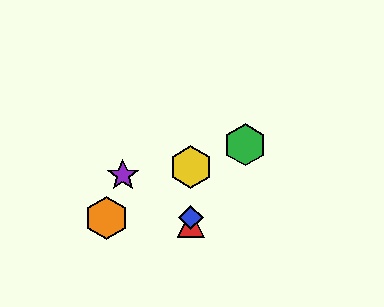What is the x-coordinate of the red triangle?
The red triangle is at x≈191.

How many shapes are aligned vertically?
3 shapes (the red triangle, the blue diamond, the yellow hexagon) are aligned vertically.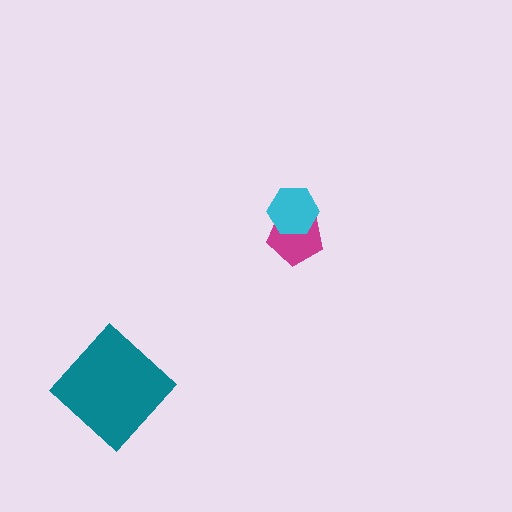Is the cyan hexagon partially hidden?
No, no other shape covers it.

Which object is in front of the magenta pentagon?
The cyan hexagon is in front of the magenta pentagon.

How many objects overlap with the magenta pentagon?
1 object overlaps with the magenta pentagon.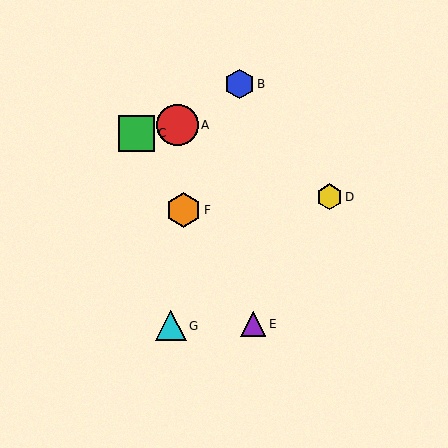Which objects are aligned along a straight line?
Objects C, E, F are aligned along a straight line.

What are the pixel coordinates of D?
Object D is at (329, 197).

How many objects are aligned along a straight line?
3 objects (C, E, F) are aligned along a straight line.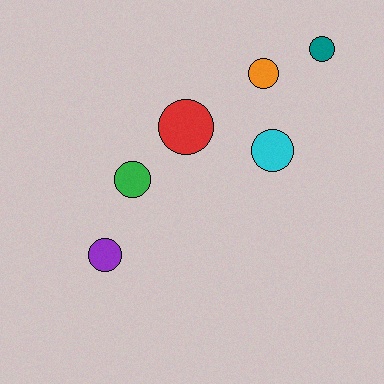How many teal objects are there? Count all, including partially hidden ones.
There is 1 teal object.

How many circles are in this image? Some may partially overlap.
There are 6 circles.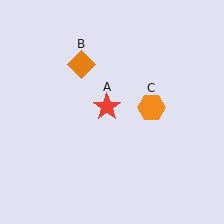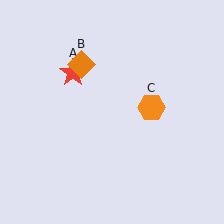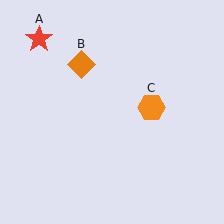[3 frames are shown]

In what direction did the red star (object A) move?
The red star (object A) moved up and to the left.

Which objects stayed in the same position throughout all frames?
Orange diamond (object B) and orange hexagon (object C) remained stationary.